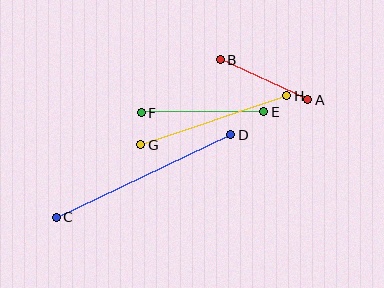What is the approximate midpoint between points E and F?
The midpoint is at approximately (202, 112) pixels.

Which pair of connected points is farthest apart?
Points C and D are farthest apart.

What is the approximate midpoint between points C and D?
The midpoint is at approximately (143, 176) pixels.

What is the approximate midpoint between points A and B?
The midpoint is at approximately (264, 80) pixels.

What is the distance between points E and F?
The distance is approximately 123 pixels.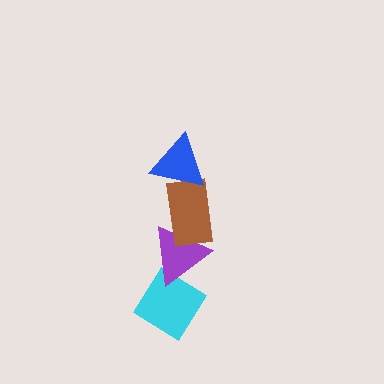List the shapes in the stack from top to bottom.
From top to bottom: the blue triangle, the brown rectangle, the purple triangle, the cyan diamond.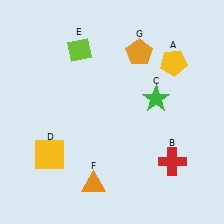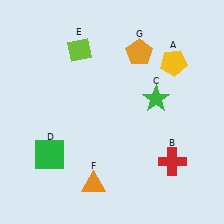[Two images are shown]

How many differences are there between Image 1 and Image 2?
There is 1 difference between the two images.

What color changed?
The square (D) changed from yellow in Image 1 to green in Image 2.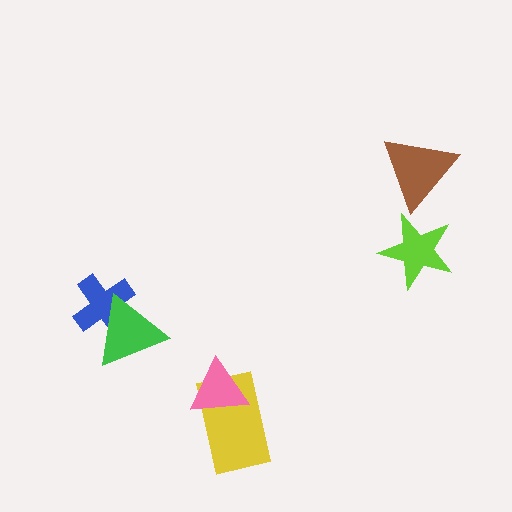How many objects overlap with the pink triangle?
1 object overlaps with the pink triangle.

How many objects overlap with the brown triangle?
0 objects overlap with the brown triangle.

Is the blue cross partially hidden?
Yes, it is partially covered by another shape.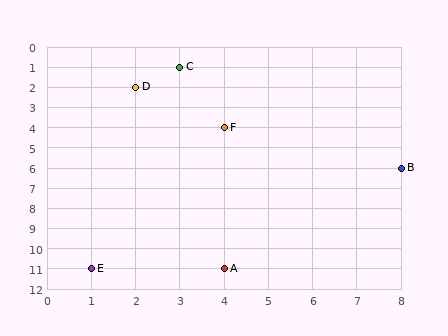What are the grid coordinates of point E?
Point E is at grid coordinates (1, 11).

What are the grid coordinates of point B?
Point B is at grid coordinates (8, 6).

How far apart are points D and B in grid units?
Points D and B are 6 columns and 4 rows apart (about 7.2 grid units diagonally).